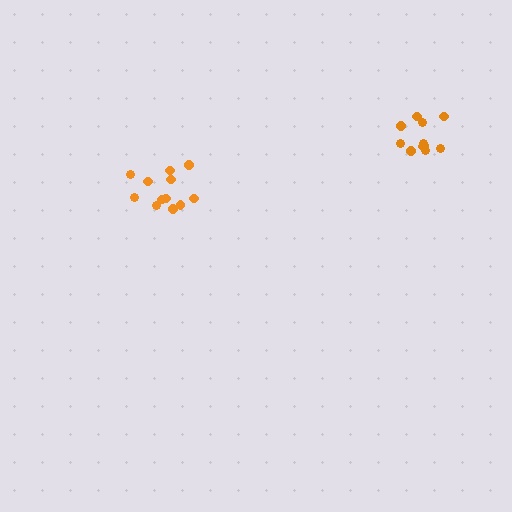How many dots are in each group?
Group 1: 12 dots, Group 2: 11 dots (23 total).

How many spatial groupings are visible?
There are 2 spatial groupings.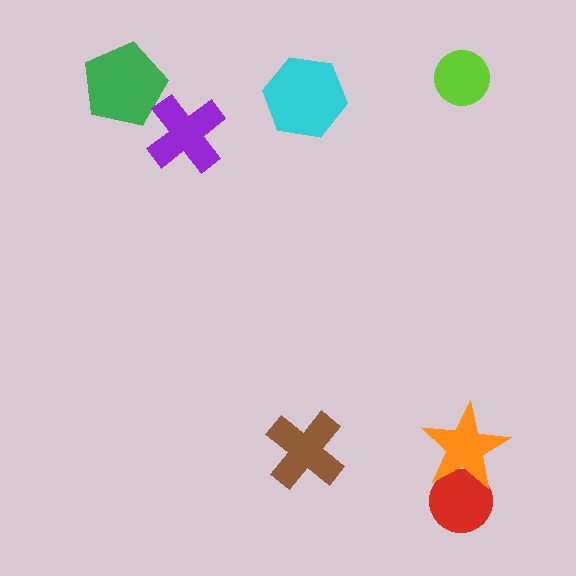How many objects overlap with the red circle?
1 object overlaps with the red circle.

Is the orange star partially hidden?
No, no other shape covers it.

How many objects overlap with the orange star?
1 object overlaps with the orange star.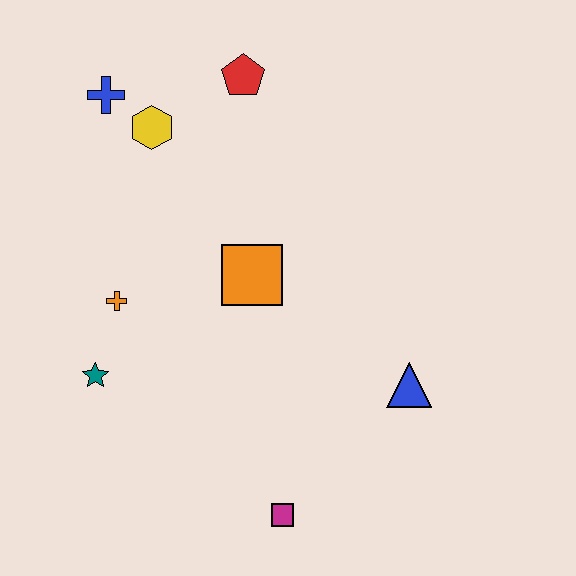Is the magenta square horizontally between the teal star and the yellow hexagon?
No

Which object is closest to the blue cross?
The yellow hexagon is closest to the blue cross.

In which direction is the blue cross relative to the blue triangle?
The blue cross is to the left of the blue triangle.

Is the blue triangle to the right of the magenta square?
Yes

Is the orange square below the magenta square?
No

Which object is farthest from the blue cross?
The magenta square is farthest from the blue cross.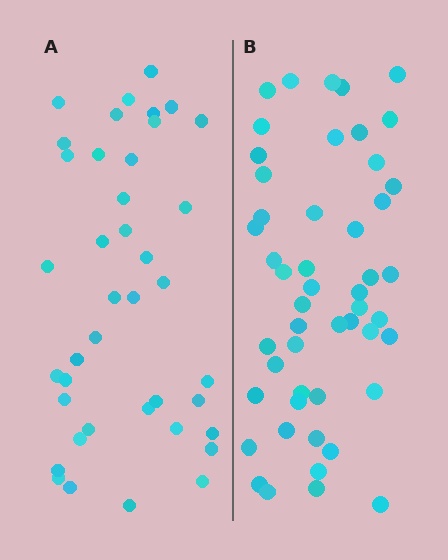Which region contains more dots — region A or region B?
Region B (the right region) has more dots.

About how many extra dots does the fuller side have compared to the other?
Region B has roughly 10 or so more dots than region A.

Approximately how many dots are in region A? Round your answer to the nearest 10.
About 40 dots.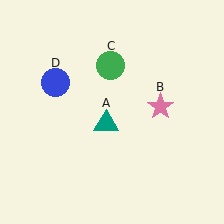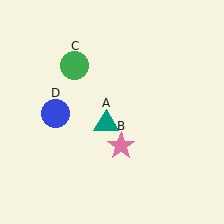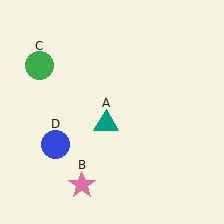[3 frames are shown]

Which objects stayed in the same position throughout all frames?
Teal triangle (object A) remained stationary.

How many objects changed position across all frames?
3 objects changed position: pink star (object B), green circle (object C), blue circle (object D).